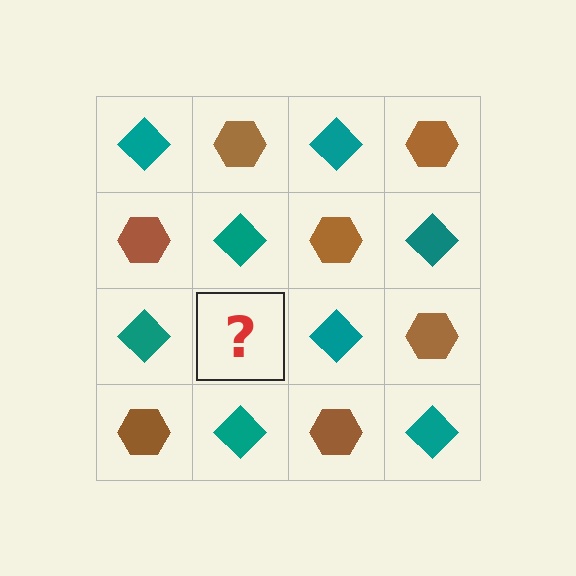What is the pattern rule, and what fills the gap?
The rule is that it alternates teal diamond and brown hexagon in a checkerboard pattern. The gap should be filled with a brown hexagon.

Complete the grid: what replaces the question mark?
The question mark should be replaced with a brown hexagon.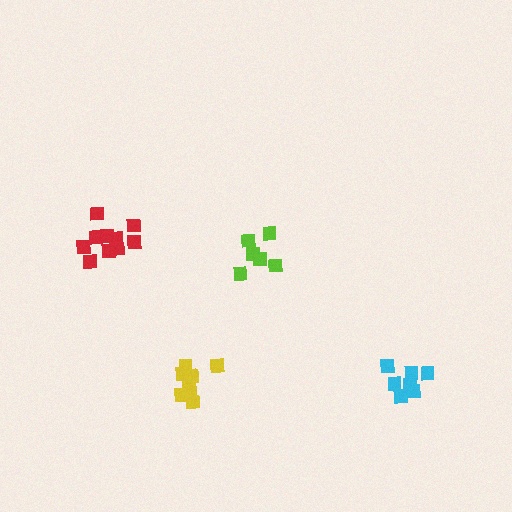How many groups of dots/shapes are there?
There are 4 groups.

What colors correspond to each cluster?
The clusters are colored: cyan, lime, yellow, red.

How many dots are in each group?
Group 1: 7 dots, Group 2: 7 dots, Group 3: 9 dots, Group 4: 11 dots (34 total).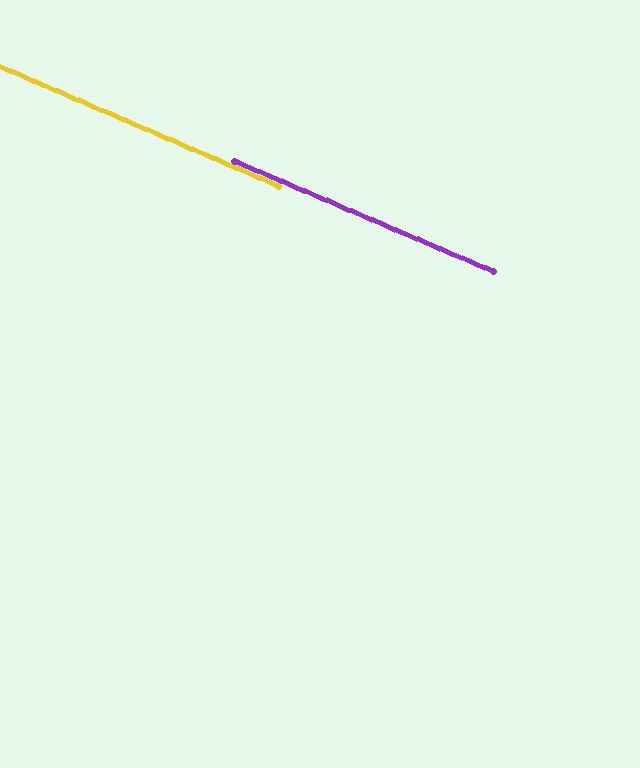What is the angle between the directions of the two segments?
Approximately 0 degrees.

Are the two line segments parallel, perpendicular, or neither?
Parallel — their directions differ by only 0.2°.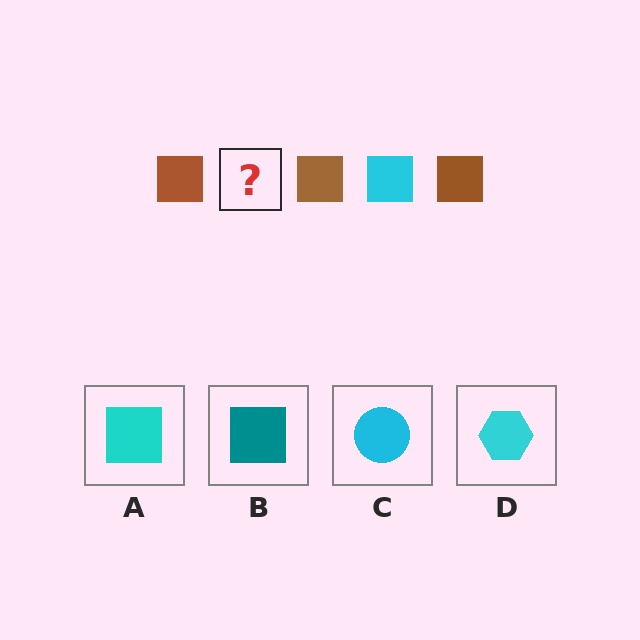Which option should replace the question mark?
Option A.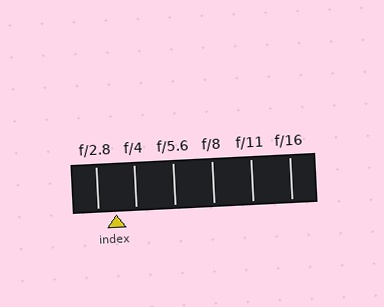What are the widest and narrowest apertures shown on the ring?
The widest aperture shown is f/2.8 and the narrowest is f/16.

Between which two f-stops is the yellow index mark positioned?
The index mark is between f/2.8 and f/4.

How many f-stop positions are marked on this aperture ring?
There are 6 f-stop positions marked.